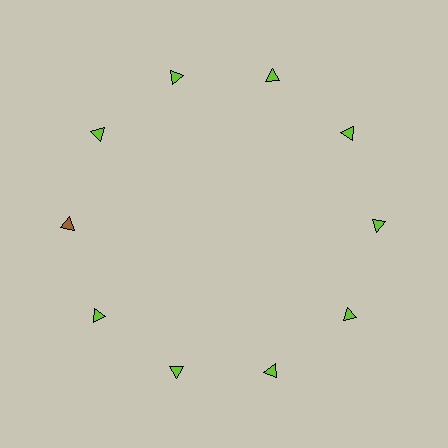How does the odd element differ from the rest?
It has a different color: brown instead of lime.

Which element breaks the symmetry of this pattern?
The brown triangle at roughly the 9 o'clock position breaks the symmetry. All other shapes are lime triangles.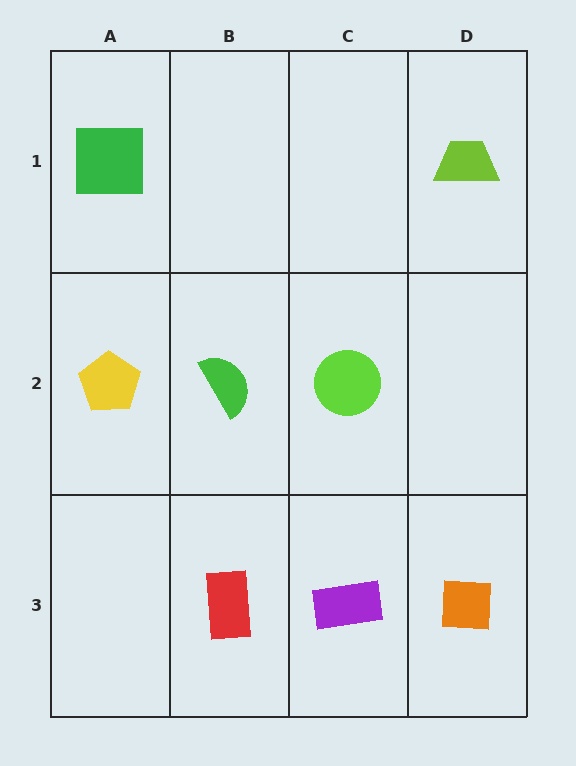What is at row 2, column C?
A lime circle.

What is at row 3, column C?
A purple rectangle.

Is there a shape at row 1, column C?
No, that cell is empty.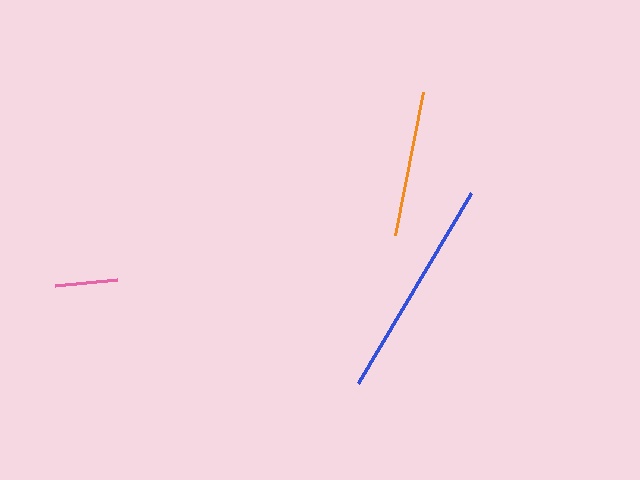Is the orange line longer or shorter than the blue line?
The blue line is longer than the orange line.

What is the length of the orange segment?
The orange segment is approximately 146 pixels long.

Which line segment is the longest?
The blue line is the longest at approximately 222 pixels.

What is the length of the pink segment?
The pink segment is approximately 62 pixels long.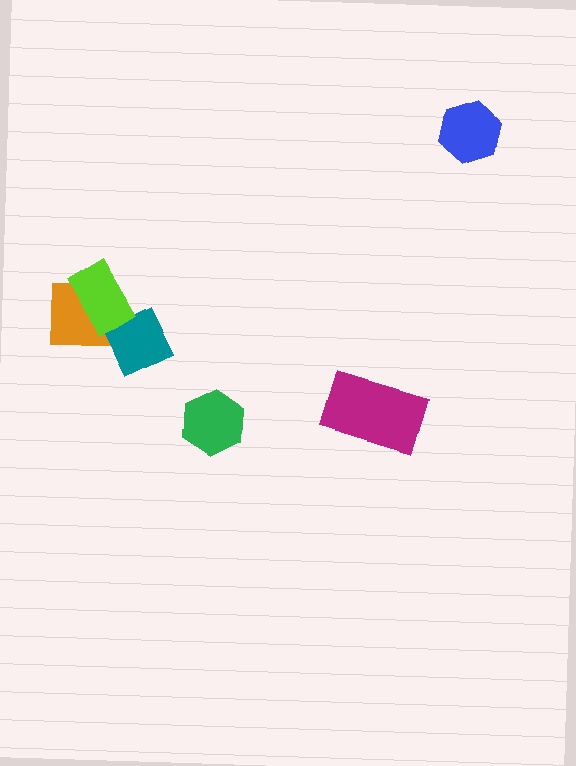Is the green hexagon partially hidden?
No, no other shape covers it.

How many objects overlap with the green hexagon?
0 objects overlap with the green hexagon.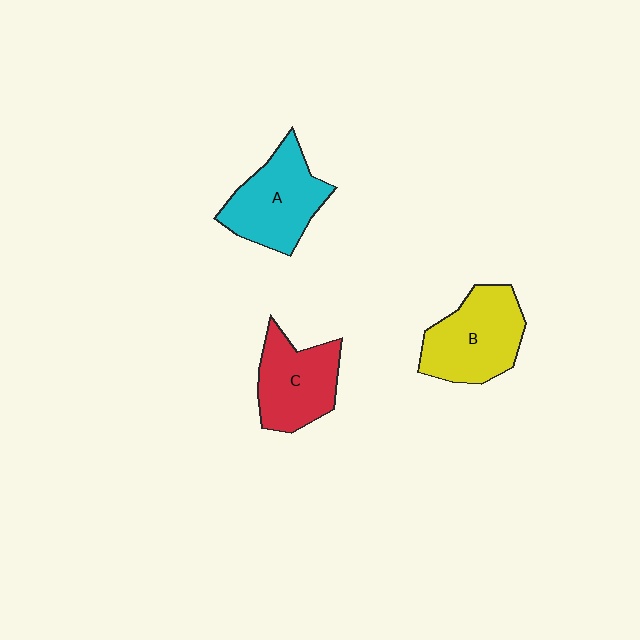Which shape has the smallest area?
Shape C (red).